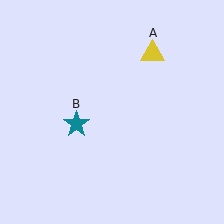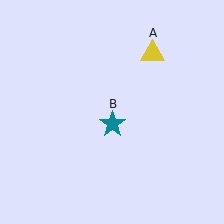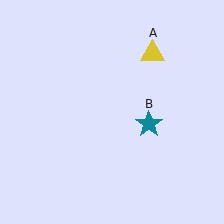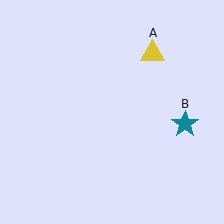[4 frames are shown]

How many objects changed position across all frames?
1 object changed position: teal star (object B).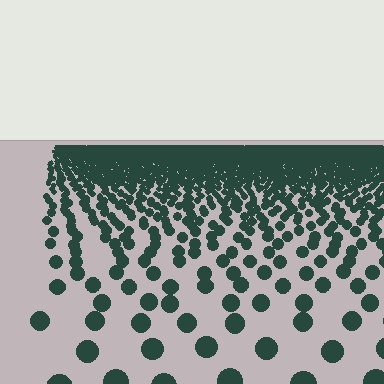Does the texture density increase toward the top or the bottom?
Density increases toward the top.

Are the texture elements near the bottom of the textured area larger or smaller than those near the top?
Larger. Near the bottom, elements are closer to the viewer and appear at a bigger on-screen size.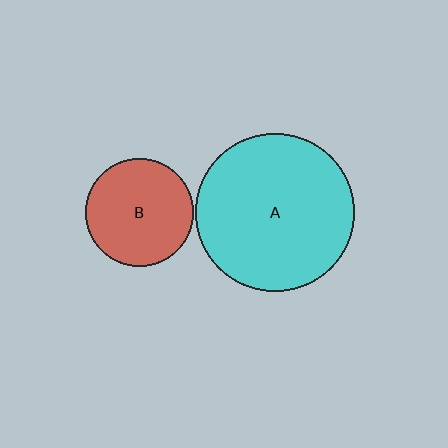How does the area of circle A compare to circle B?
Approximately 2.2 times.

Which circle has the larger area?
Circle A (cyan).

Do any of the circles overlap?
No, none of the circles overlap.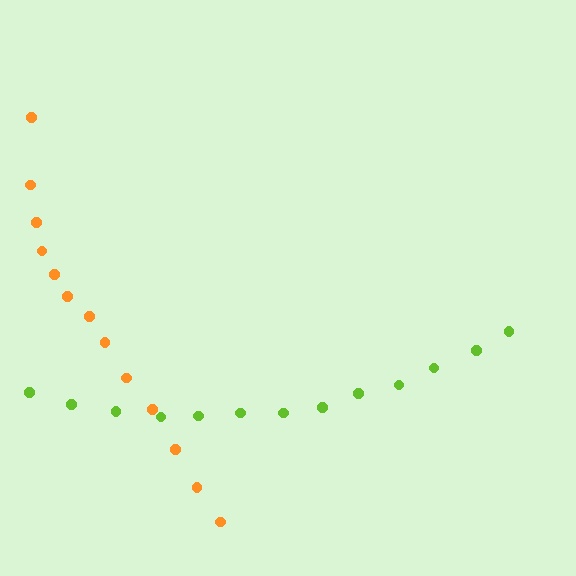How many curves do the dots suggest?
There are 2 distinct paths.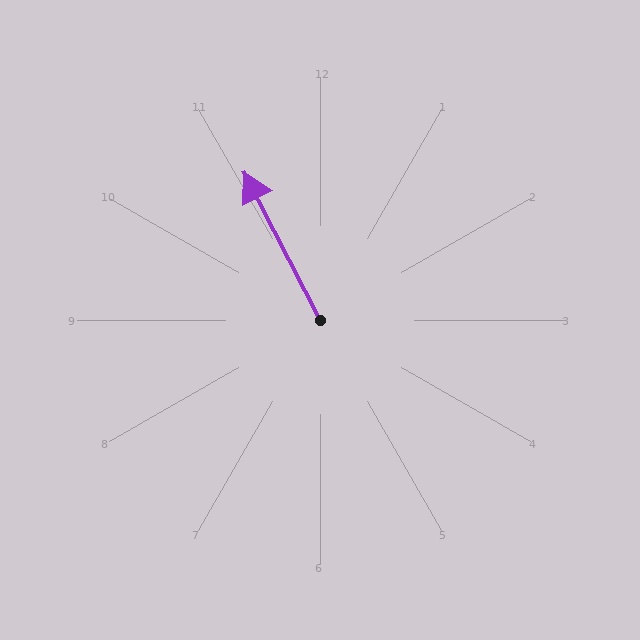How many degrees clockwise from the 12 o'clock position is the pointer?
Approximately 333 degrees.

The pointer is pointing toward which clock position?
Roughly 11 o'clock.